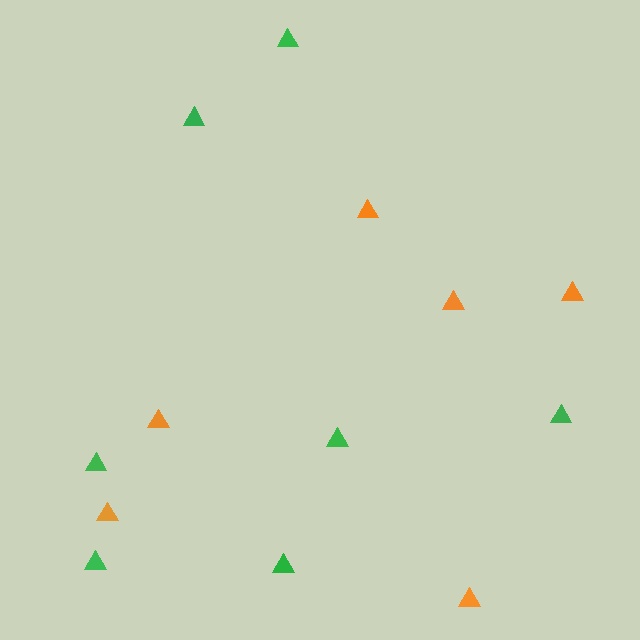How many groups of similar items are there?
There are 2 groups: one group of green triangles (7) and one group of orange triangles (6).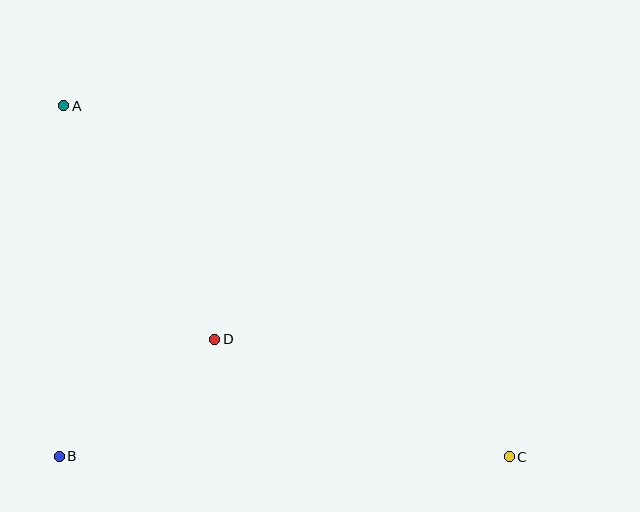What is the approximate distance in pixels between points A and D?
The distance between A and D is approximately 278 pixels.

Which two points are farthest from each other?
Points A and C are farthest from each other.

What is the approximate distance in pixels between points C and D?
The distance between C and D is approximately 317 pixels.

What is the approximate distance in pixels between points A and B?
The distance between A and B is approximately 351 pixels.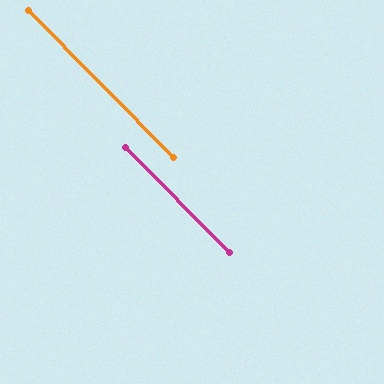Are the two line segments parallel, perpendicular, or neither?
Parallel — their directions differ by only 0.0°.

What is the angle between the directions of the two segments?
Approximately 0 degrees.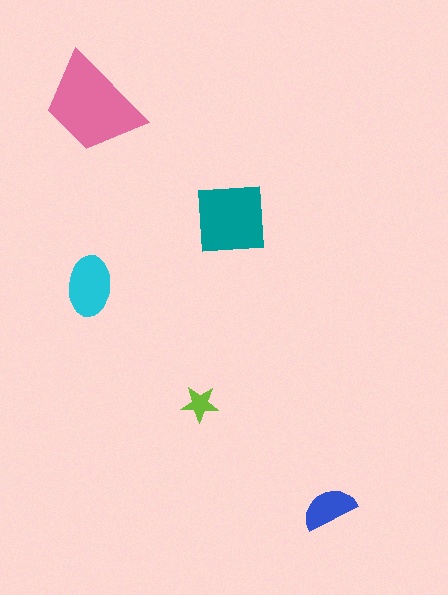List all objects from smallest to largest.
The lime star, the blue semicircle, the cyan ellipse, the teal square, the pink trapezoid.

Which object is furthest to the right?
The blue semicircle is rightmost.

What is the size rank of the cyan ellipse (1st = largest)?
3rd.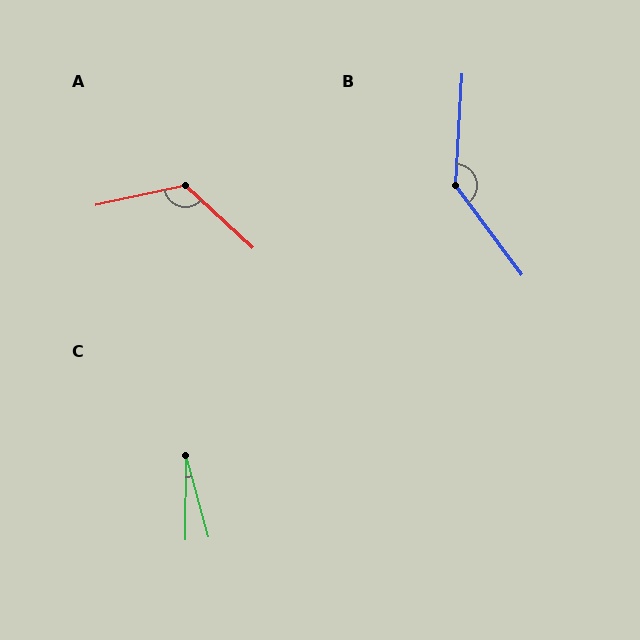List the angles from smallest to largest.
C (16°), A (125°), B (140°).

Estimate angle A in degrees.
Approximately 125 degrees.